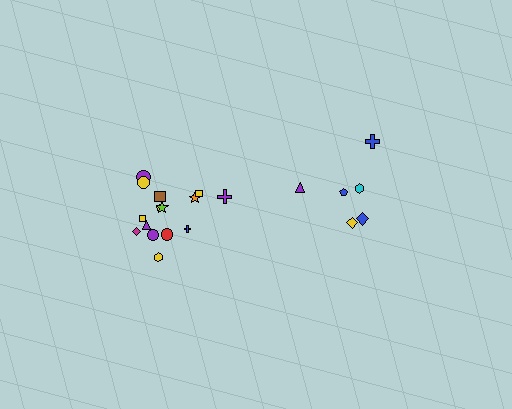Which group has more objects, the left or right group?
The left group.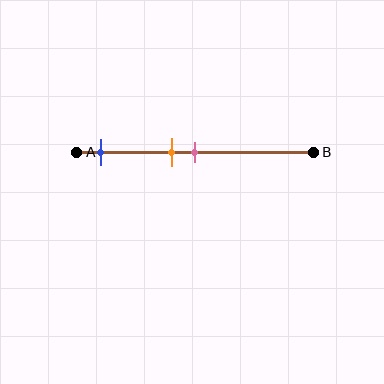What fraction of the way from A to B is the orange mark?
The orange mark is approximately 40% (0.4) of the way from A to B.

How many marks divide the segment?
There are 3 marks dividing the segment.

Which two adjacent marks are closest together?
The orange and pink marks are the closest adjacent pair.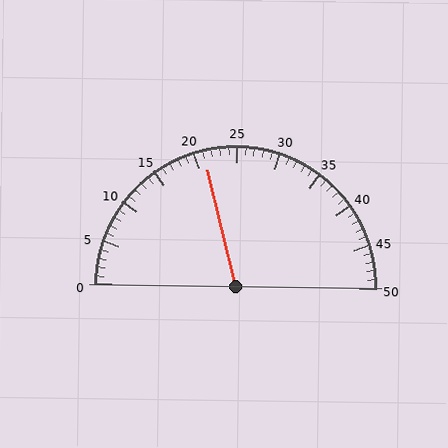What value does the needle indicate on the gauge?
The needle indicates approximately 21.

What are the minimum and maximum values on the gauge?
The gauge ranges from 0 to 50.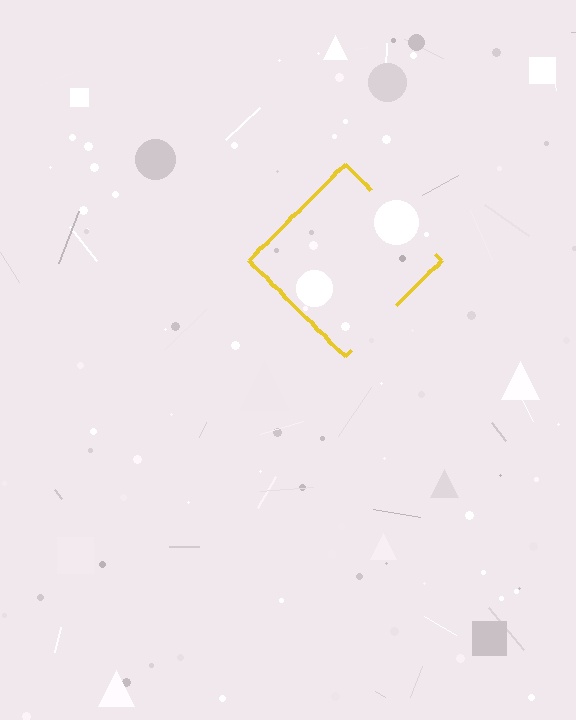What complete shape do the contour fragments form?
The contour fragments form a diamond.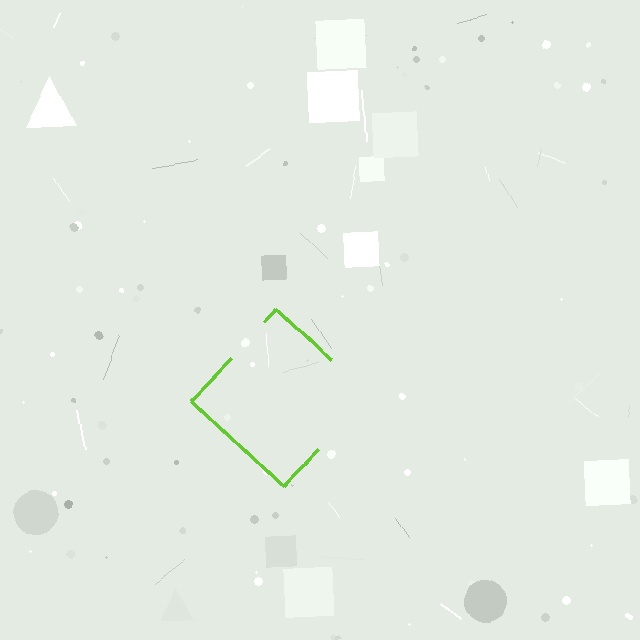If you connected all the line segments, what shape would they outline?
They would outline a diamond.